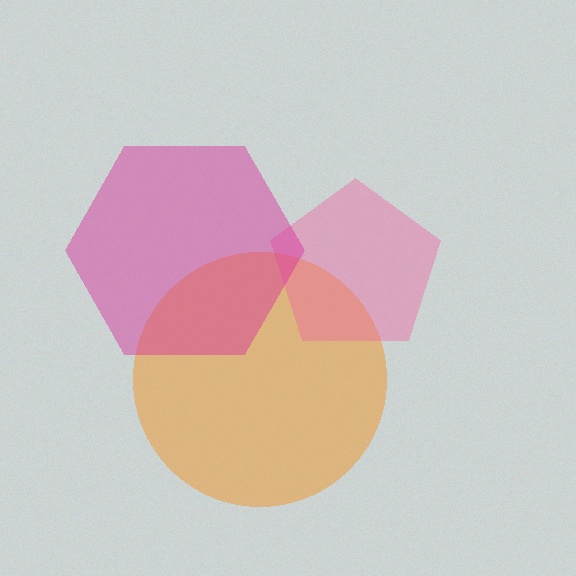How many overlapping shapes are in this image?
There are 3 overlapping shapes in the image.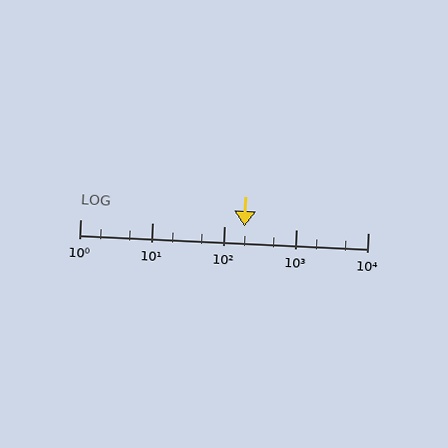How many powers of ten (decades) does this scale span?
The scale spans 4 decades, from 1 to 10000.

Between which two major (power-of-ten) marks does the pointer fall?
The pointer is between 100 and 1000.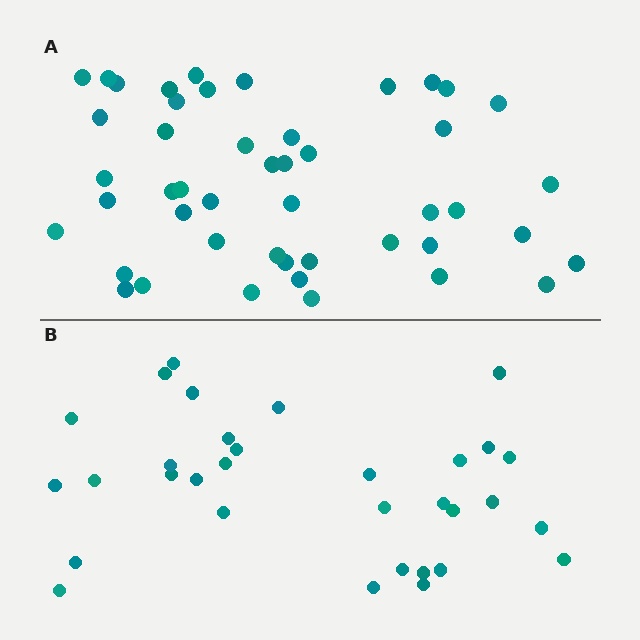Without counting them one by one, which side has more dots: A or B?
Region A (the top region) has more dots.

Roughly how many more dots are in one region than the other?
Region A has approximately 15 more dots than region B.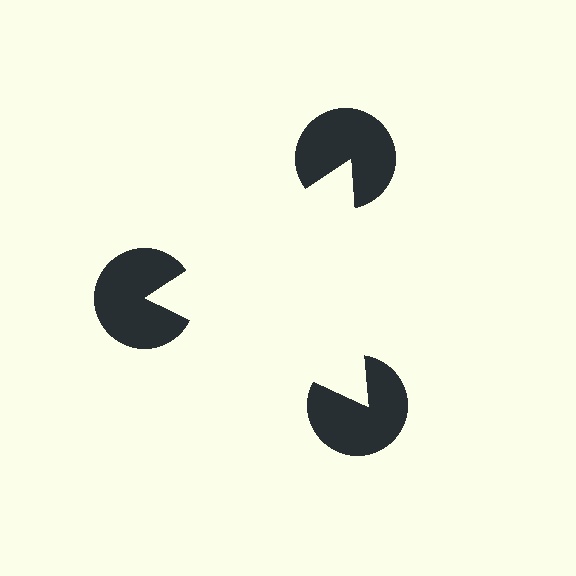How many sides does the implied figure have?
3 sides.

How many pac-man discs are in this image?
There are 3 — one at each vertex of the illusory triangle.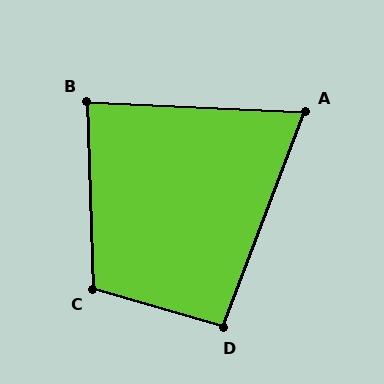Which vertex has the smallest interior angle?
A, at approximately 72 degrees.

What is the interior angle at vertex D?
Approximately 95 degrees (approximately right).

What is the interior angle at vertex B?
Approximately 85 degrees (approximately right).